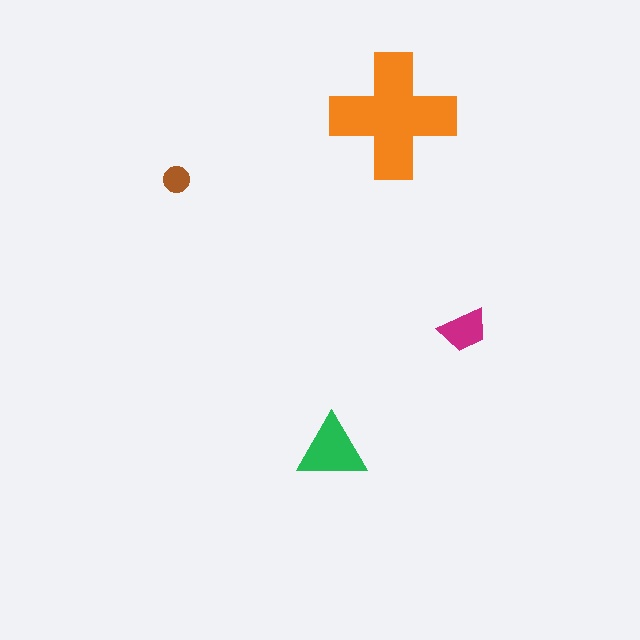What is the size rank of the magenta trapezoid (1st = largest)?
3rd.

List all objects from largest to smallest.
The orange cross, the green triangle, the magenta trapezoid, the brown circle.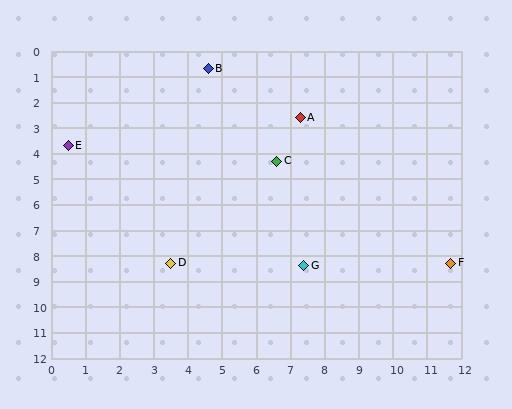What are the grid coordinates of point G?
Point G is at approximately (7.4, 8.4).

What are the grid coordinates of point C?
Point C is at approximately (6.6, 4.3).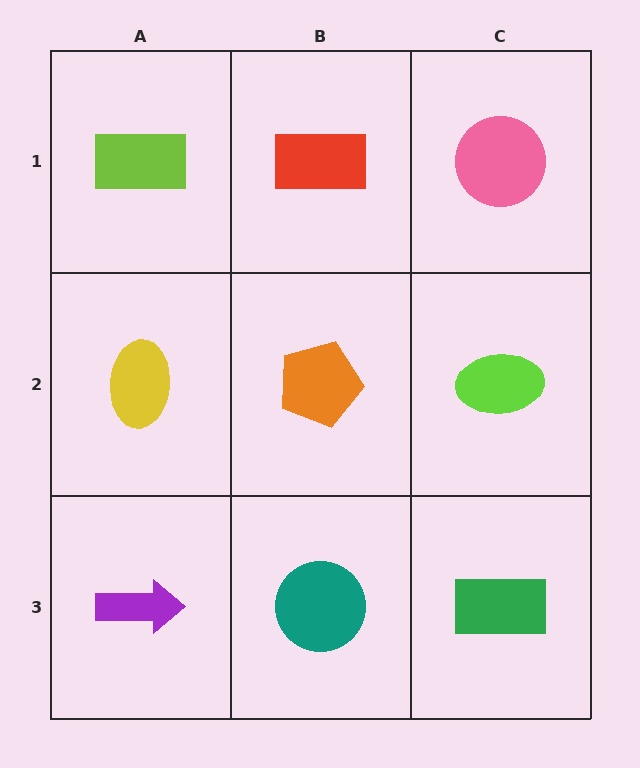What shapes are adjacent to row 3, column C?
A lime ellipse (row 2, column C), a teal circle (row 3, column B).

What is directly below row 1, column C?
A lime ellipse.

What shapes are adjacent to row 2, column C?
A pink circle (row 1, column C), a green rectangle (row 3, column C), an orange pentagon (row 2, column B).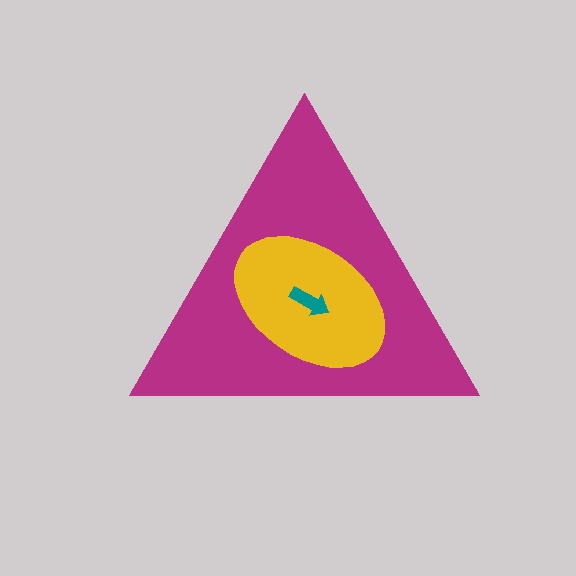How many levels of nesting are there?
3.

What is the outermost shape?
The magenta triangle.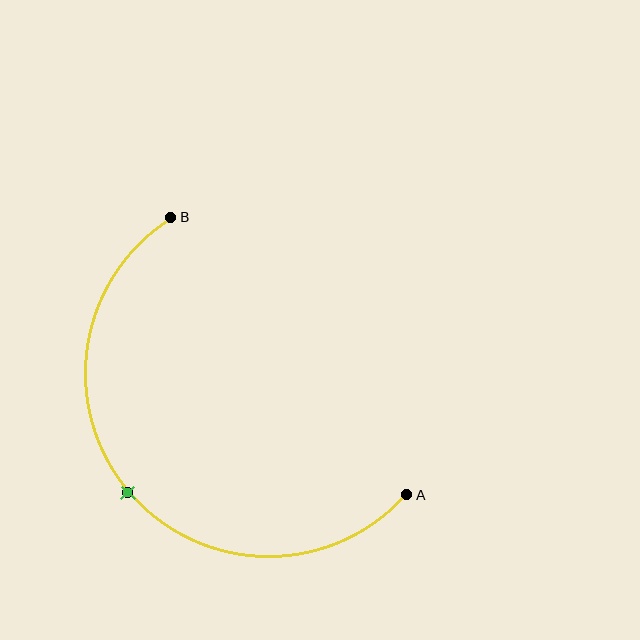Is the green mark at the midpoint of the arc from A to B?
Yes. The green mark lies on the arc at equal arc-length from both A and B — it is the arc midpoint.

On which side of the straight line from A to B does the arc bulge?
The arc bulges below and to the left of the straight line connecting A and B.